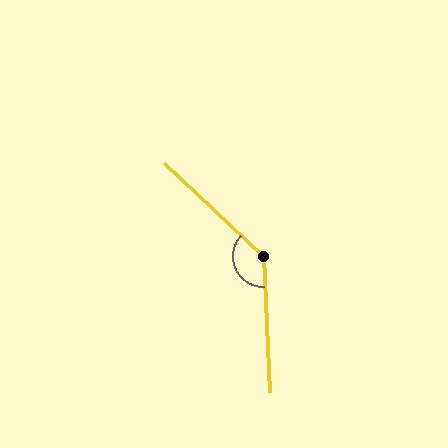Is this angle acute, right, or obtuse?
It is obtuse.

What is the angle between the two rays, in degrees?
Approximately 136 degrees.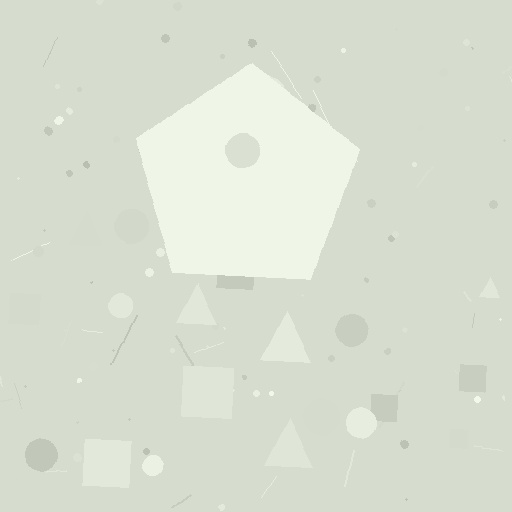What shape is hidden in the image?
A pentagon is hidden in the image.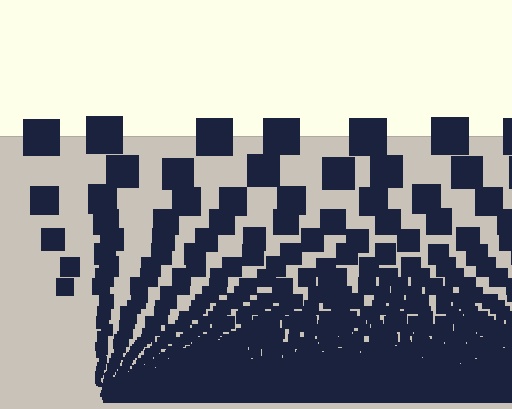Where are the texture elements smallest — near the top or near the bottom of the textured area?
Near the bottom.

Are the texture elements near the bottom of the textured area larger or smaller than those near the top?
Smaller. The gradient is inverted — elements near the bottom are smaller and denser.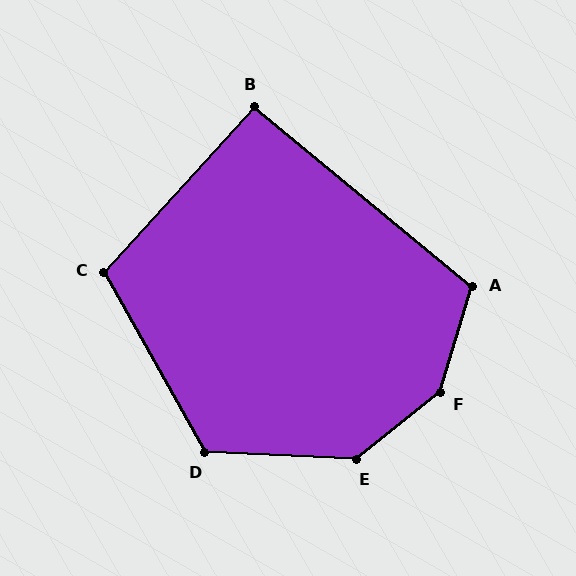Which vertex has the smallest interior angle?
B, at approximately 93 degrees.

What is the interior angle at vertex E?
Approximately 139 degrees (obtuse).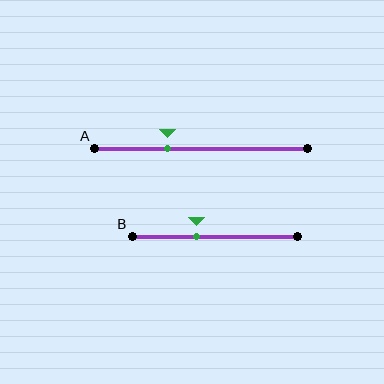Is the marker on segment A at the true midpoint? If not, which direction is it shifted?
No, the marker on segment A is shifted to the left by about 16% of the segment length.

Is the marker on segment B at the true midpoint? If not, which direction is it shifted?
No, the marker on segment B is shifted to the left by about 11% of the segment length.